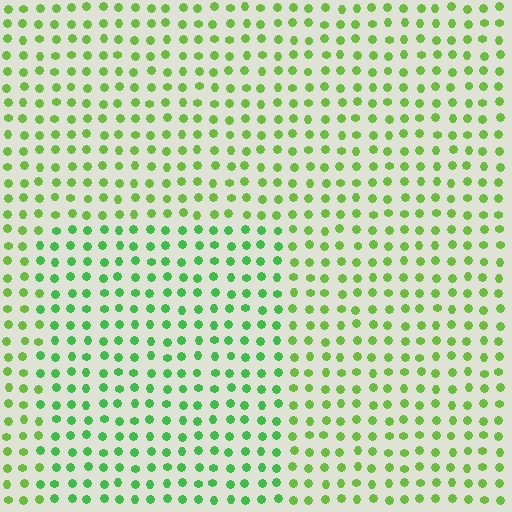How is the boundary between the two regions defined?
The boundary is defined purely by a slight shift in hue (about 26 degrees). Spacing, size, and orientation are identical on both sides.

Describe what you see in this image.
The image is filled with small lime elements in a uniform arrangement. A rectangle-shaped region is visible where the elements are tinted to a slightly different hue, forming a subtle color boundary.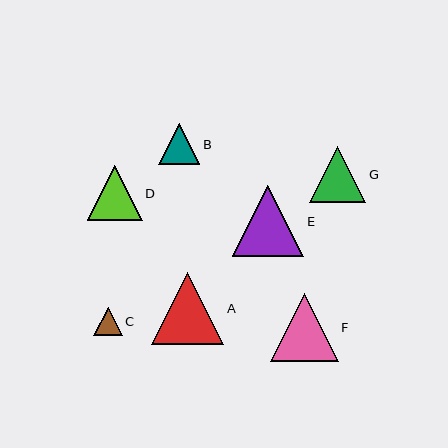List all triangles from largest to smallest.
From largest to smallest: A, E, F, G, D, B, C.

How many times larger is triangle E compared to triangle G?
Triangle E is approximately 1.3 times the size of triangle G.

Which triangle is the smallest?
Triangle C is the smallest with a size of approximately 28 pixels.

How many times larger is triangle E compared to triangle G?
Triangle E is approximately 1.3 times the size of triangle G.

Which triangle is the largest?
Triangle A is the largest with a size of approximately 72 pixels.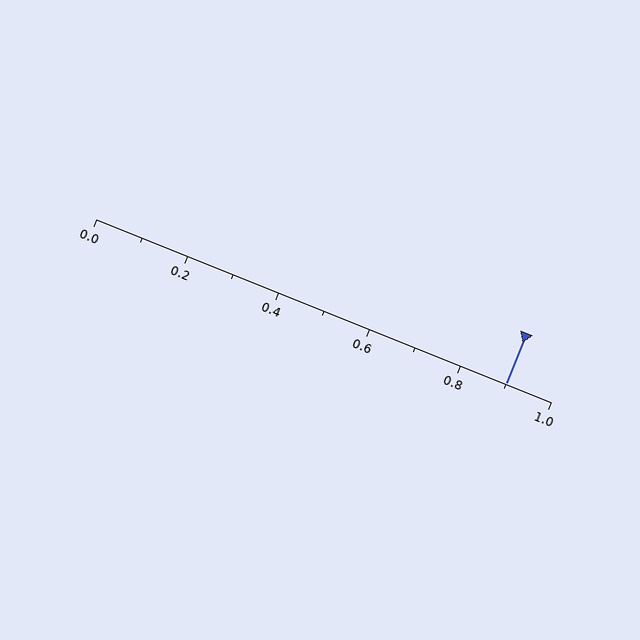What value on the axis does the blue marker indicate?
The marker indicates approximately 0.9.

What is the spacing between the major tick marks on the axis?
The major ticks are spaced 0.2 apart.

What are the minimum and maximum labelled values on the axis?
The axis runs from 0.0 to 1.0.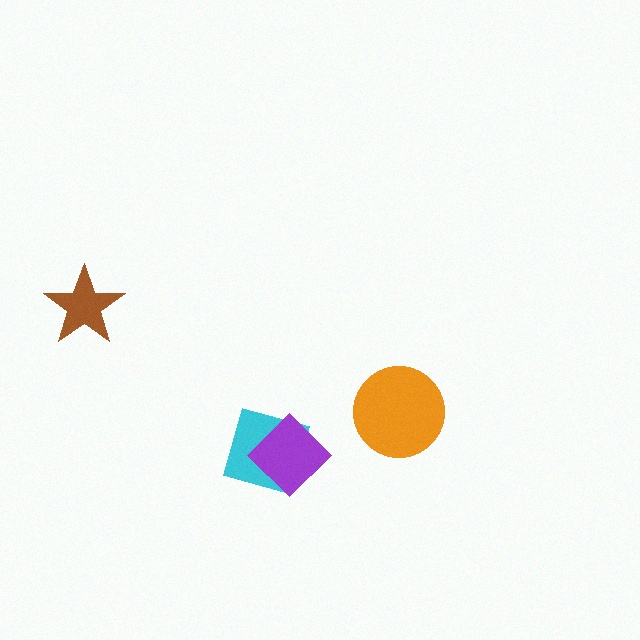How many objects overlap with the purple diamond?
1 object overlaps with the purple diamond.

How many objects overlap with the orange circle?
0 objects overlap with the orange circle.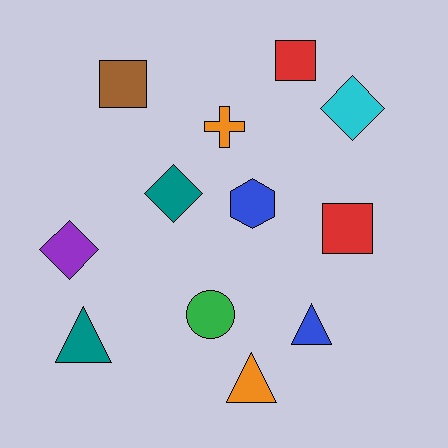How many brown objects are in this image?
There is 1 brown object.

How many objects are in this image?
There are 12 objects.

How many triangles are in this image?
There are 3 triangles.